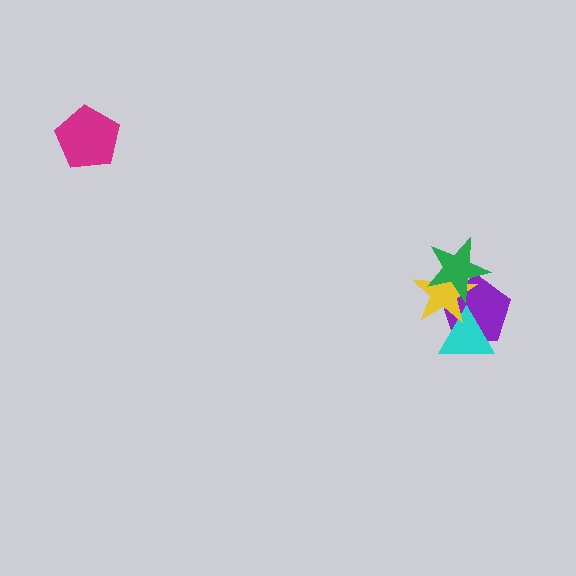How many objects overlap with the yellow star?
3 objects overlap with the yellow star.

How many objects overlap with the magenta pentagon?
0 objects overlap with the magenta pentagon.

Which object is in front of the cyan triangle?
The yellow star is in front of the cyan triangle.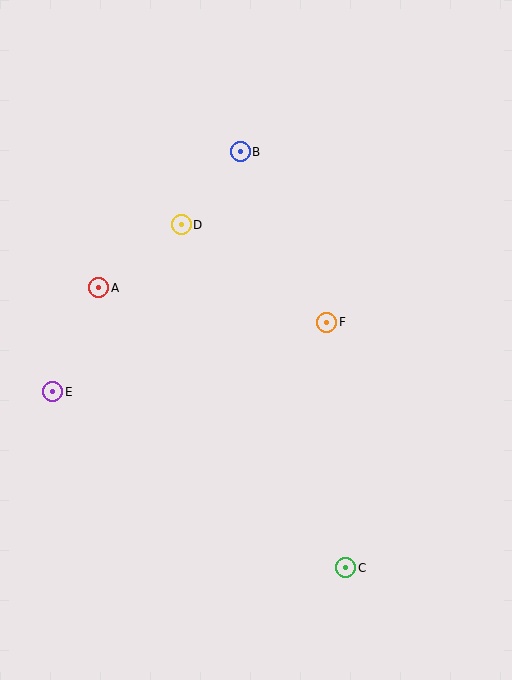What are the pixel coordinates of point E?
Point E is at (53, 392).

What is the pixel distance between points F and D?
The distance between F and D is 175 pixels.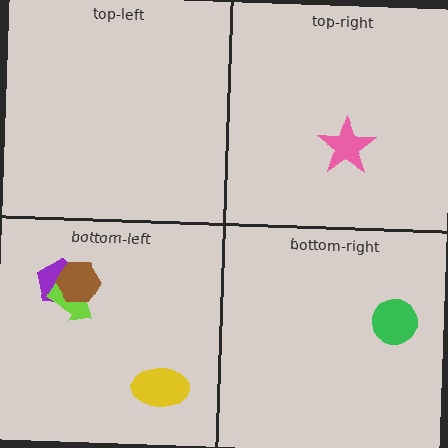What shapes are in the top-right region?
The pink star.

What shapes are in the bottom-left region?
The purple pentagon, the lime arrow, the yellow ellipse, the brown hexagon.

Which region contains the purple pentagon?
The bottom-left region.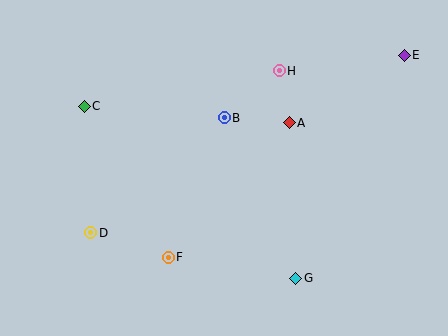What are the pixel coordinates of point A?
Point A is at (289, 123).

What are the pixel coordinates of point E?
Point E is at (404, 55).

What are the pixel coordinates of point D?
Point D is at (91, 233).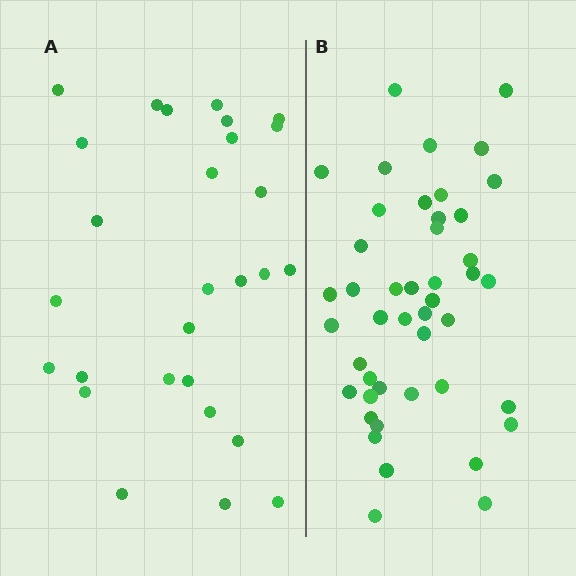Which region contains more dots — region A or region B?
Region B (the right region) has more dots.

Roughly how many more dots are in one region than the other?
Region B has approximately 15 more dots than region A.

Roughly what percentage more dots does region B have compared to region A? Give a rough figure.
About 60% more.